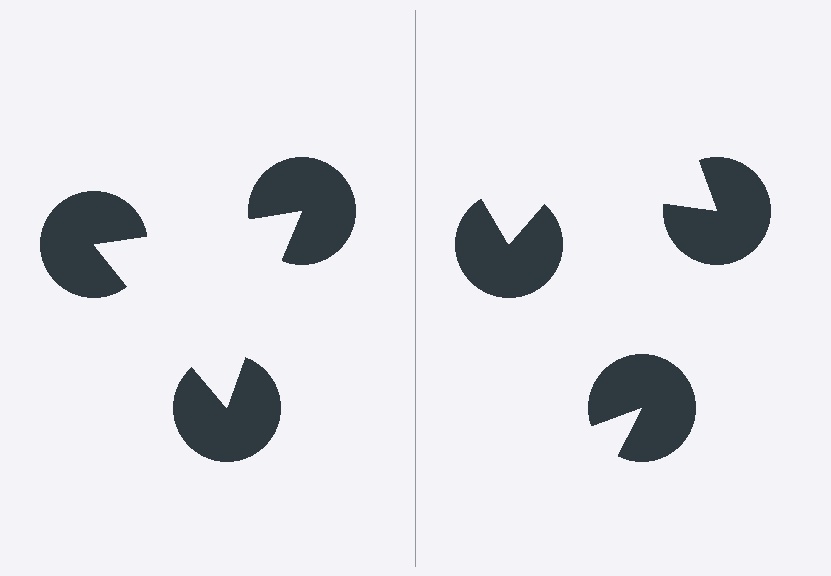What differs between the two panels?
The pac-man discs are positioned identically on both sides; only the wedge orientations differ. On the left they align to a triangle; on the right they are misaligned.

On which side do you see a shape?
An illusory triangle appears on the left side. On the right side the wedge cuts are rotated, so no coherent shape forms.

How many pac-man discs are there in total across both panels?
6 — 3 on each side.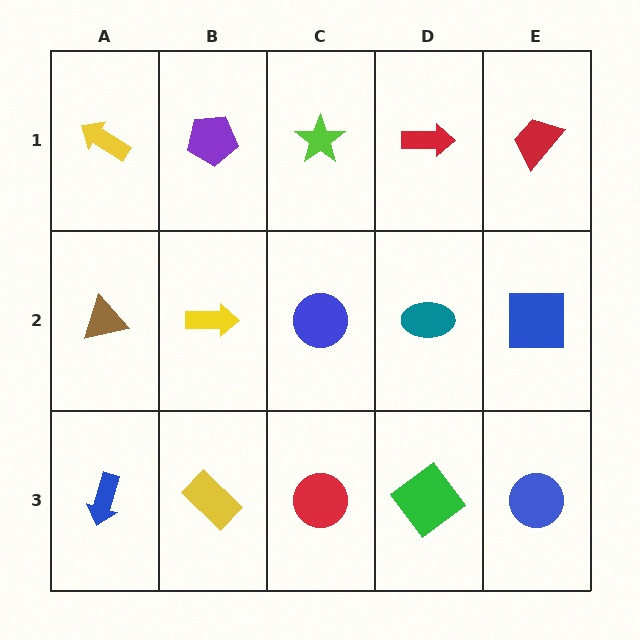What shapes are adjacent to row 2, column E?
A red trapezoid (row 1, column E), a blue circle (row 3, column E), a teal ellipse (row 2, column D).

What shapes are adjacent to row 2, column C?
A lime star (row 1, column C), a red circle (row 3, column C), a yellow arrow (row 2, column B), a teal ellipse (row 2, column D).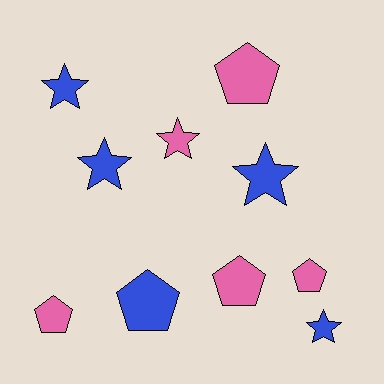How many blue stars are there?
There are 4 blue stars.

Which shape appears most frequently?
Pentagon, with 5 objects.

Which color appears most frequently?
Blue, with 5 objects.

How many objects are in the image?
There are 10 objects.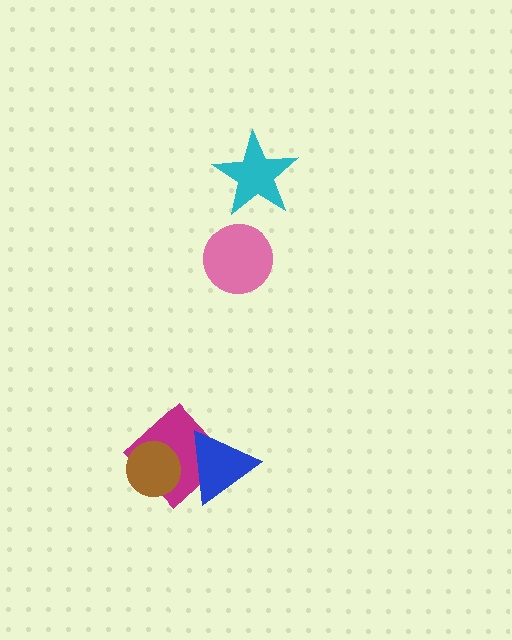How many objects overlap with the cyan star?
0 objects overlap with the cyan star.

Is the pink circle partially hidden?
No, no other shape covers it.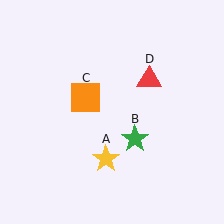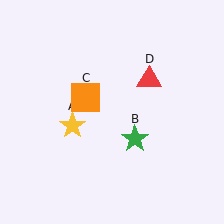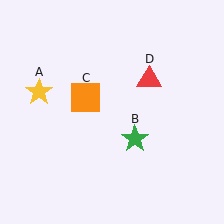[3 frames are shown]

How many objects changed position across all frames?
1 object changed position: yellow star (object A).